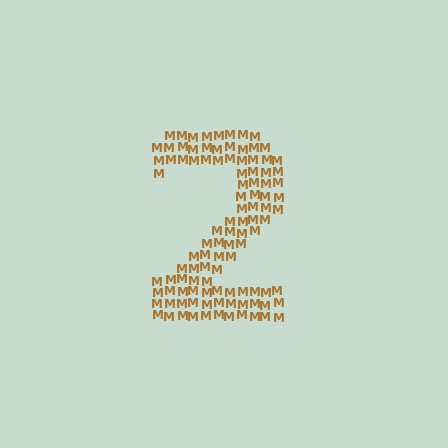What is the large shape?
The large shape is the digit 2.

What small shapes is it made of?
It is made of small letter M's.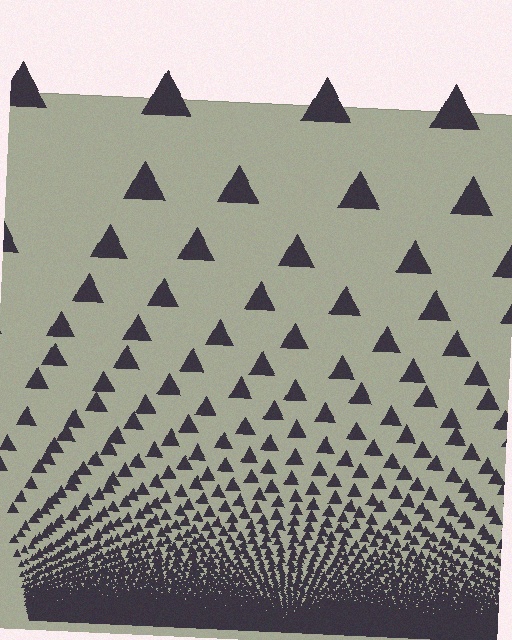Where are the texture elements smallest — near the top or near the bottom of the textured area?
Near the bottom.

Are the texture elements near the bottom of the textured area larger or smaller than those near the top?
Smaller. The gradient is inverted — elements near the bottom are smaller and denser.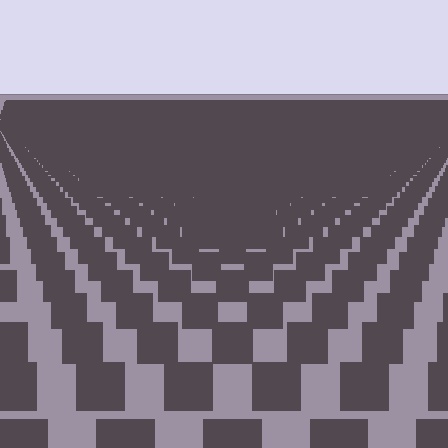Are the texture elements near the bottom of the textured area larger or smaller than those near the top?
Larger. Near the bottom, elements are closer to the viewer and appear at a bigger on-screen size.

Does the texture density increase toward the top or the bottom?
Density increases toward the top.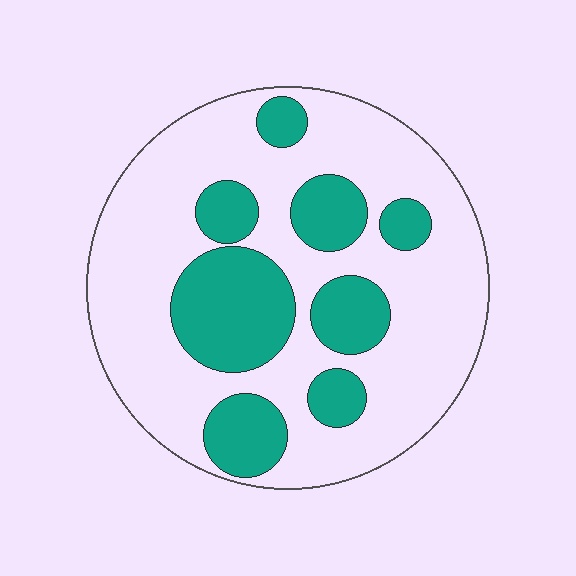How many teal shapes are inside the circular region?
8.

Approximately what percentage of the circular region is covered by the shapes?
Approximately 30%.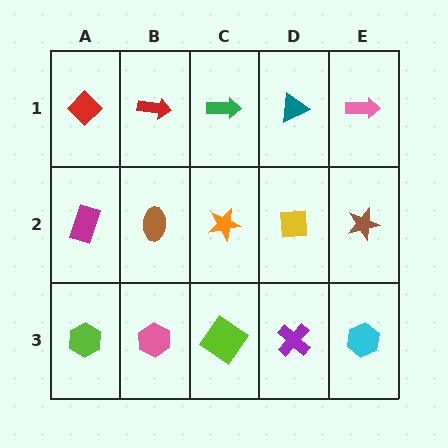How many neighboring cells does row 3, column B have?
3.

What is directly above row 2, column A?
A red diamond.